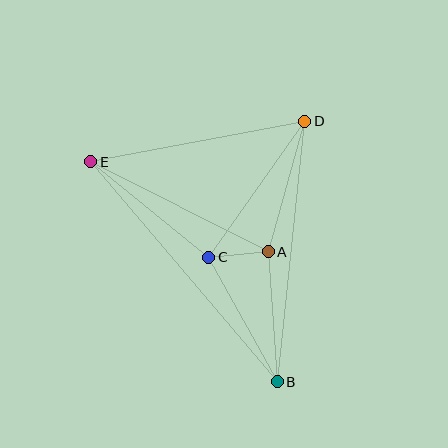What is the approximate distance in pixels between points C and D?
The distance between C and D is approximately 166 pixels.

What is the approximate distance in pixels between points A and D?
The distance between A and D is approximately 135 pixels.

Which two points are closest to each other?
Points A and C are closest to each other.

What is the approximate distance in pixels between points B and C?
The distance between B and C is approximately 142 pixels.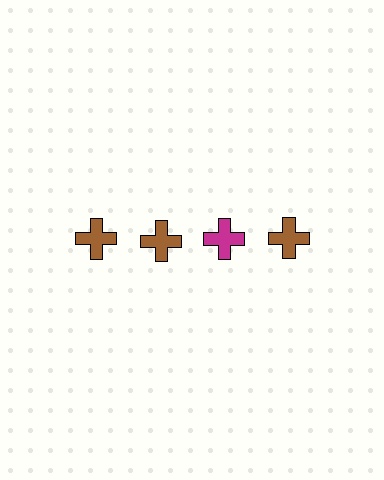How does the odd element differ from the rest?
It has a different color: magenta instead of brown.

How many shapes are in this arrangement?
There are 4 shapes arranged in a grid pattern.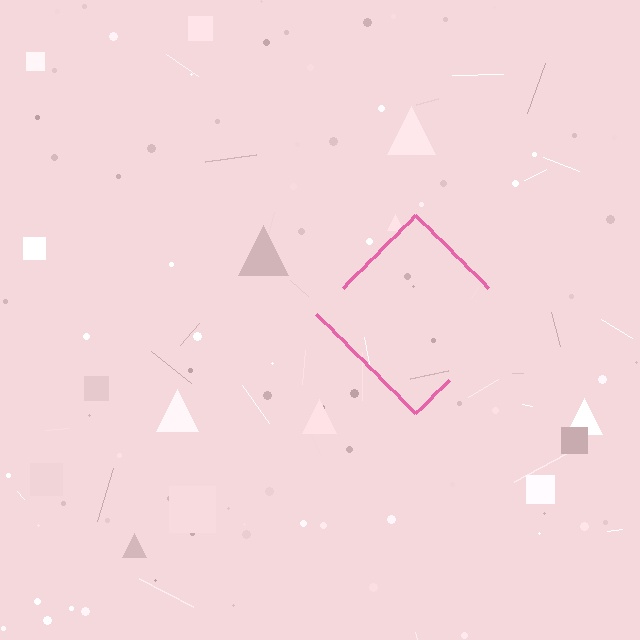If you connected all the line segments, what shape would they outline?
They would outline a diamond.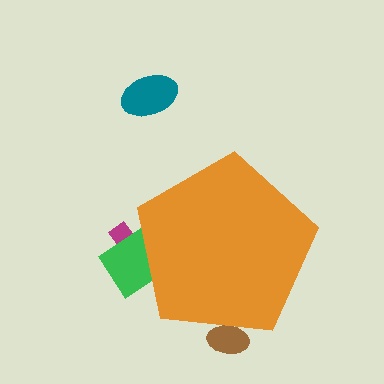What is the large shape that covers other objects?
An orange pentagon.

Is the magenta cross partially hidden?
Yes, the magenta cross is partially hidden behind the orange pentagon.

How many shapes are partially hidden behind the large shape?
3 shapes are partially hidden.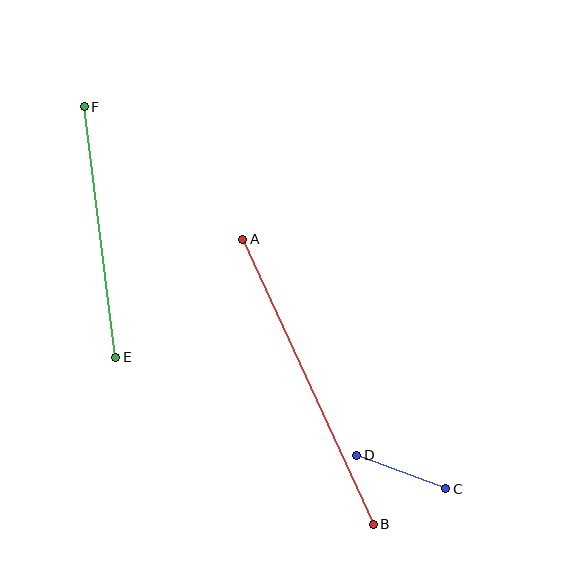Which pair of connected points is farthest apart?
Points A and B are farthest apart.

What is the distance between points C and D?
The distance is approximately 95 pixels.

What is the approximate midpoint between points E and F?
The midpoint is at approximately (100, 232) pixels.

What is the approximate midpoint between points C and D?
The midpoint is at approximately (401, 472) pixels.